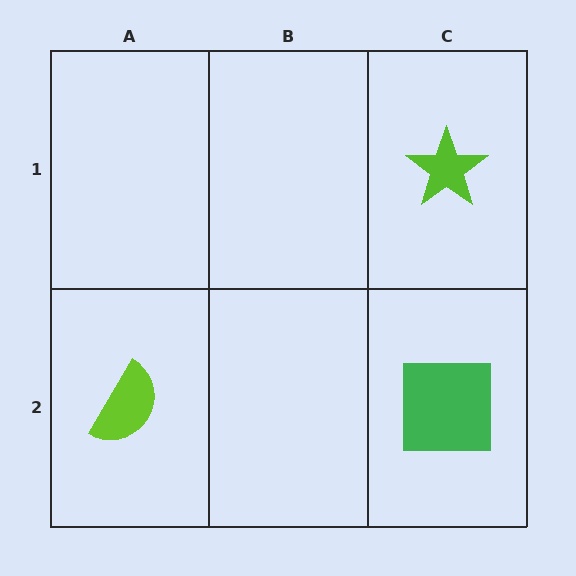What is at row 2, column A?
A lime semicircle.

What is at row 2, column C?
A green square.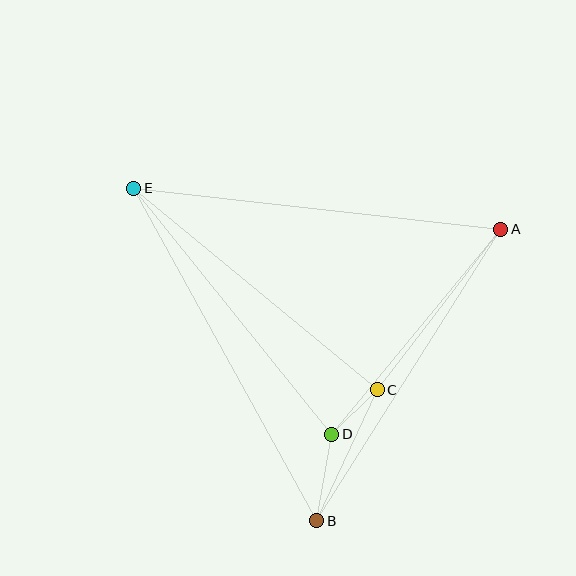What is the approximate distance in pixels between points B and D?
The distance between B and D is approximately 88 pixels.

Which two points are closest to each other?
Points C and D are closest to each other.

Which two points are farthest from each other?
Points B and E are farthest from each other.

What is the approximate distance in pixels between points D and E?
The distance between D and E is approximately 316 pixels.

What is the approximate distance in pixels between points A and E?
The distance between A and E is approximately 369 pixels.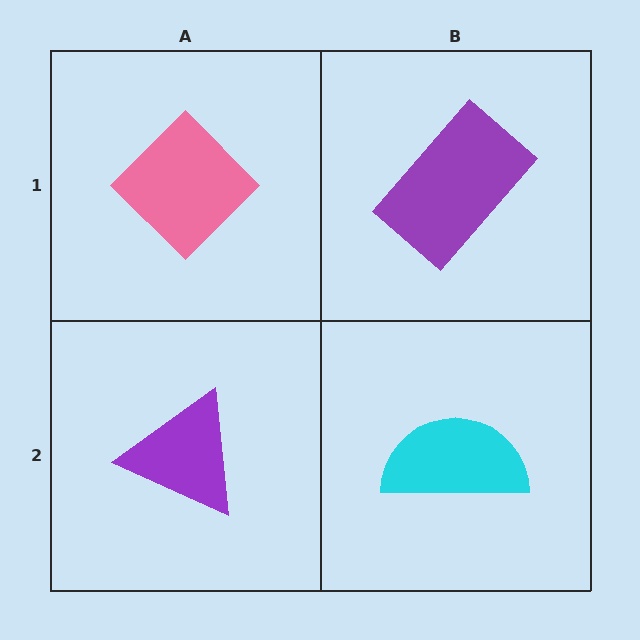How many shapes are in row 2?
2 shapes.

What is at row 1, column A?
A pink diamond.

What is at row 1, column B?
A purple rectangle.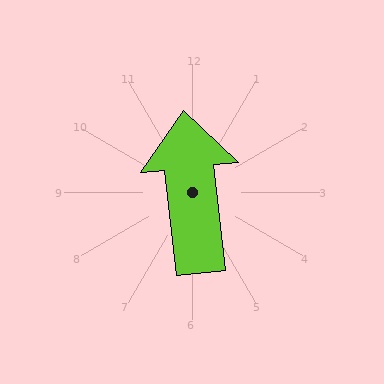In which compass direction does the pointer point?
North.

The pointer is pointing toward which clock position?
Roughly 12 o'clock.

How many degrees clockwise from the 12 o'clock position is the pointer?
Approximately 354 degrees.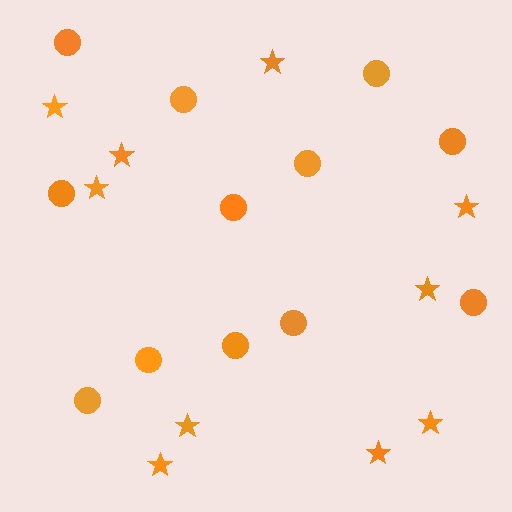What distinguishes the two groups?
There are 2 groups: one group of circles (12) and one group of stars (10).